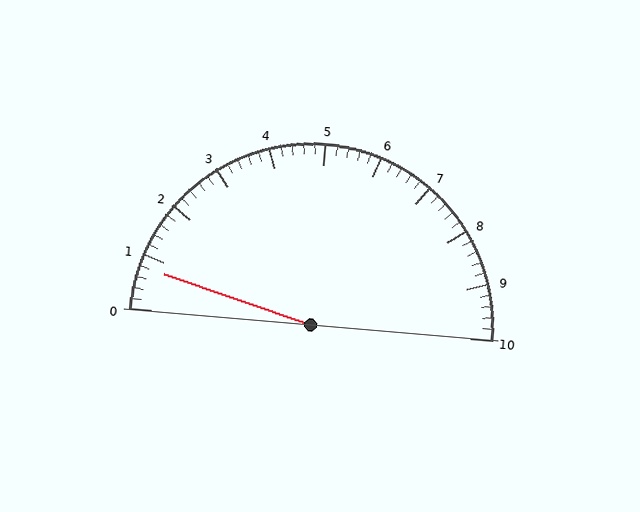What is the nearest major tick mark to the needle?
The nearest major tick mark is 1.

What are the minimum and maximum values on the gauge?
The gauge ranges from 0 to 10.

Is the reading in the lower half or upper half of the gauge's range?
The reading is in the lower half of the range (0 to 10).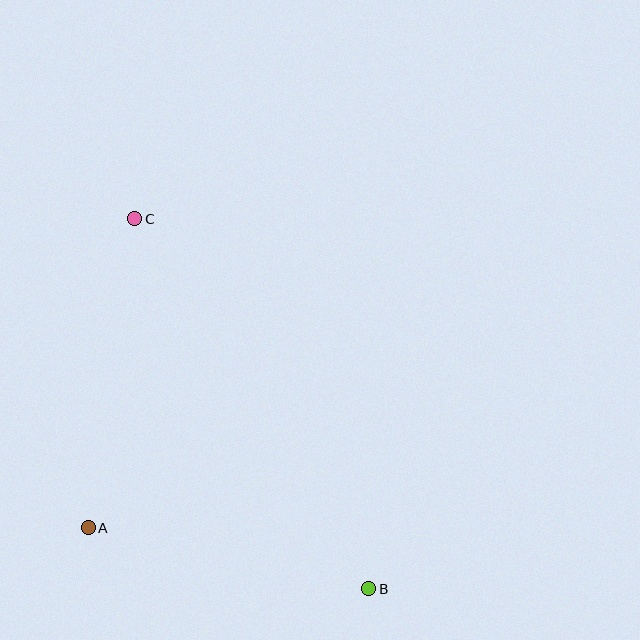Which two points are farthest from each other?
Points B and C are farthest from each other.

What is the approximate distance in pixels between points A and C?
The distance between A and C is approximately 313 pixels.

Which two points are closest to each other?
Points A and B are closest to each other.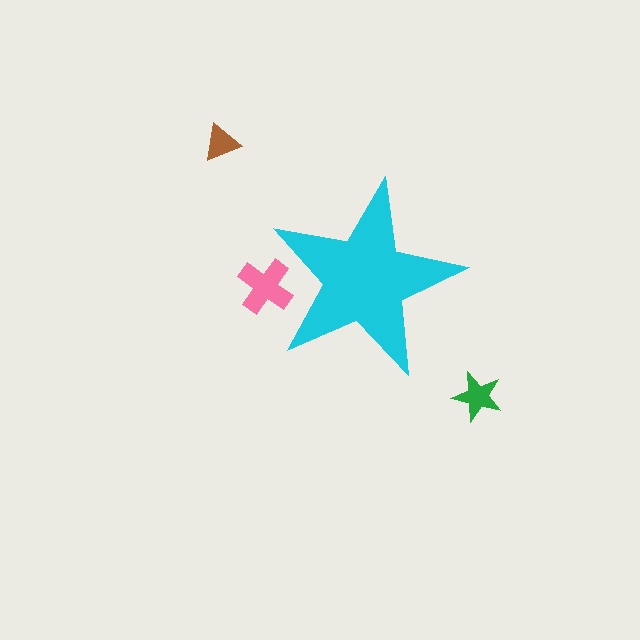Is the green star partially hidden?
No, the green star is fully visible.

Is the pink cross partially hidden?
Yes, the pink cross is partially hidden behind the cyan star.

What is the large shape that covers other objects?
A cyan star.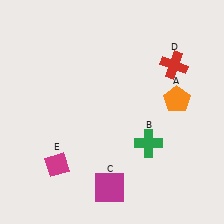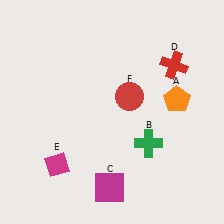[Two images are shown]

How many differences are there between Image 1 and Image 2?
There is 1 difference between the two images.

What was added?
A red circle (F) was added in Image 2.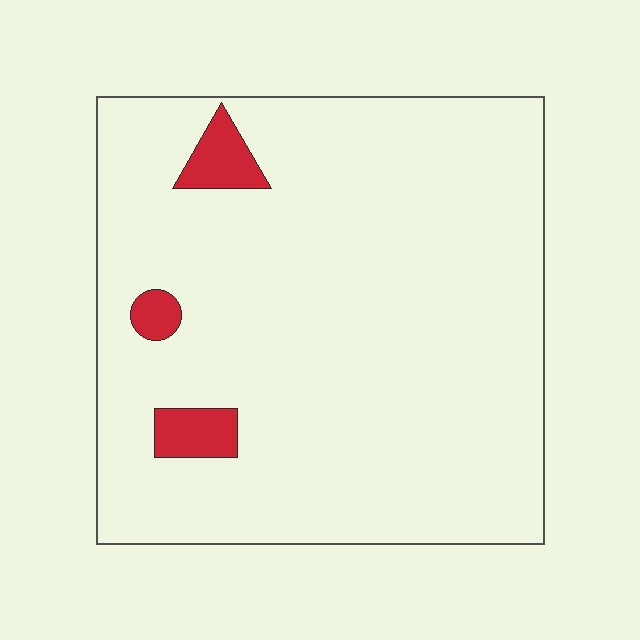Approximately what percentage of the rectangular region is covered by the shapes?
Approximately 5%.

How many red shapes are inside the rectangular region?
3.